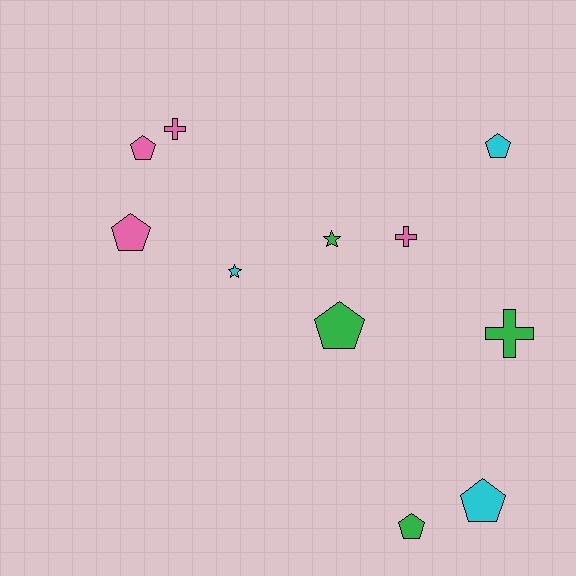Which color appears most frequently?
Pink, with 4 objects.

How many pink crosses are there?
There are 2 pink crosses.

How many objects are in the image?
There are 11 objects.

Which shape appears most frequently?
Pentagon, with 6 objects.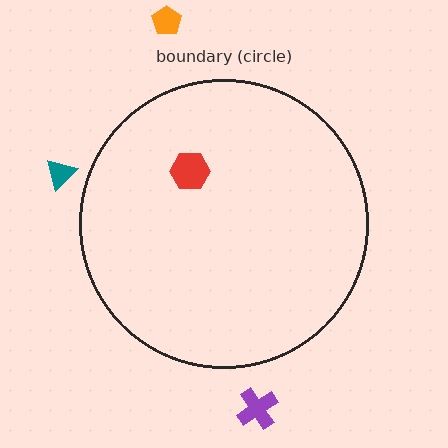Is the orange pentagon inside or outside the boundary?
Outside.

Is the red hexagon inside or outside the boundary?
Inside.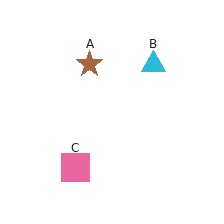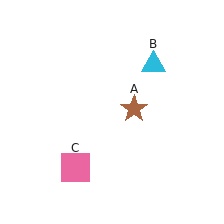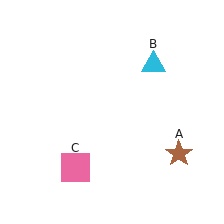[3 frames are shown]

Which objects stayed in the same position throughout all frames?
Cyan triangle (object B) and pink square (object C) remained stationary.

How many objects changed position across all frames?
1 object changed position: brown star (object A).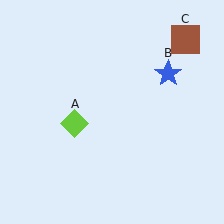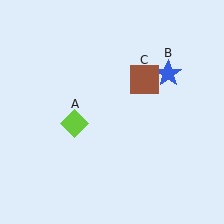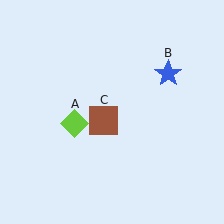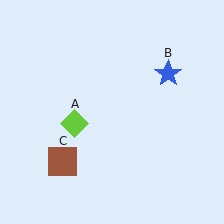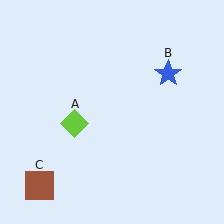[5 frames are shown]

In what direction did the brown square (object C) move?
The brown square (object C) moved down and to the left.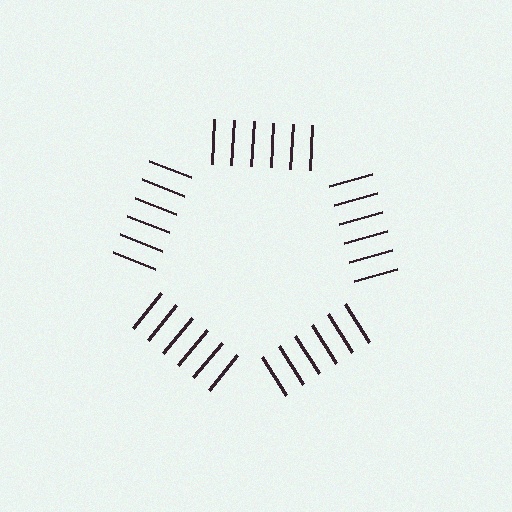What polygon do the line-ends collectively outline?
An illusory pentagon — the line segments terminate on its edges but no continuous stroke is drawn.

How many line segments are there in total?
30 — 6 along each of the 5 edges.